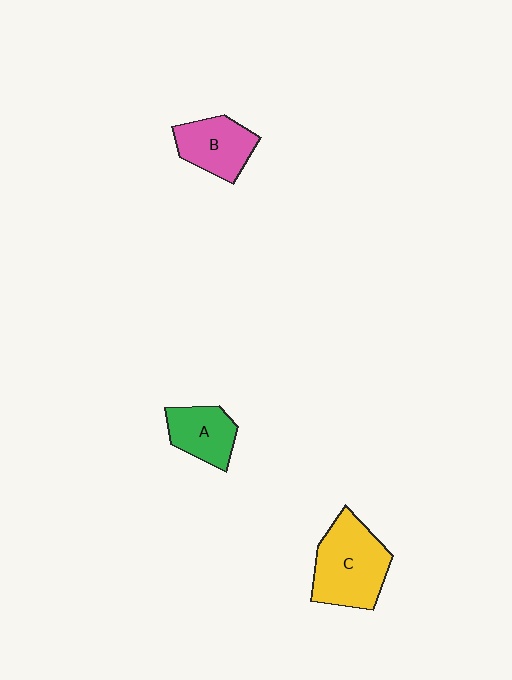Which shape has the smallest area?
Shape A (green).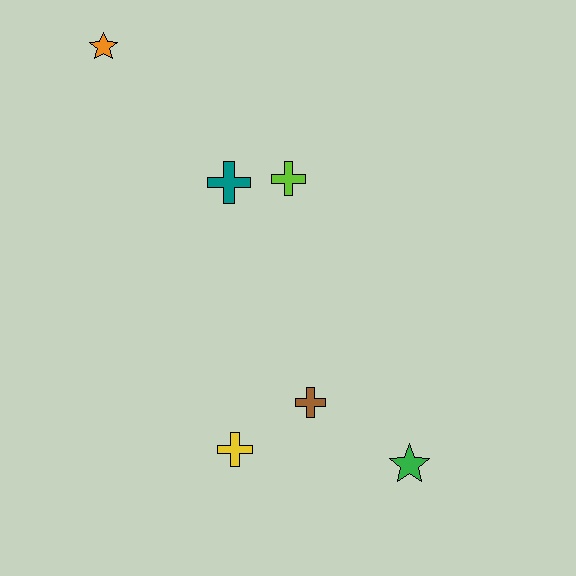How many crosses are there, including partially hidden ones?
There are 4 crosses.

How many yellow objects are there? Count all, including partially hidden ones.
There is 1 yellow object.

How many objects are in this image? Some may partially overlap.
There are 6 objects.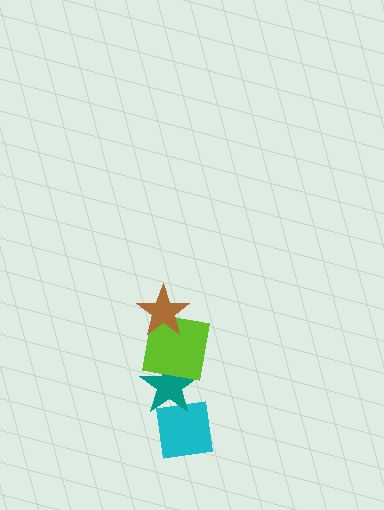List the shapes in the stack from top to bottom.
From top to bottom: the brown star, the lime square, the teal star, the cyan square.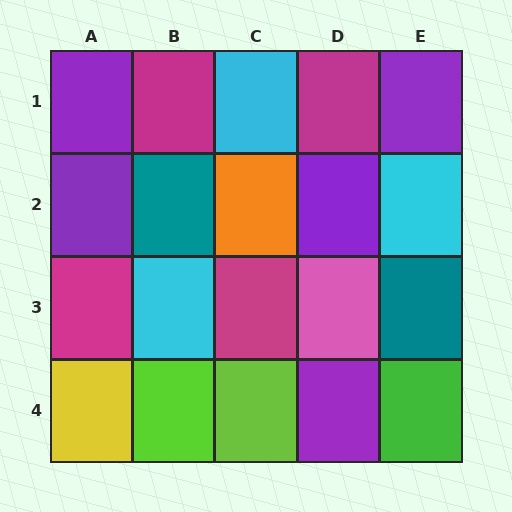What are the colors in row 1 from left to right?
Purple, magenta, cyan, magenta, purple.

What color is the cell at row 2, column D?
Purple.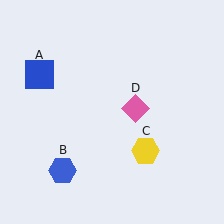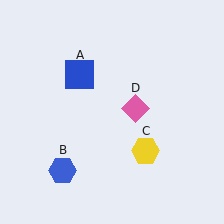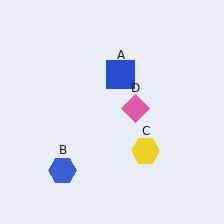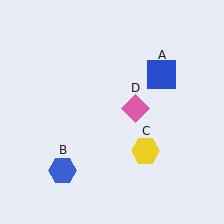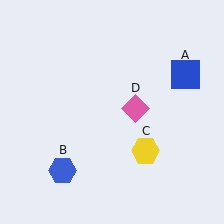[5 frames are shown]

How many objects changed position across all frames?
1 object changed position: blue square (object A).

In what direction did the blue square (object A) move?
The blue square (object A) moved right.